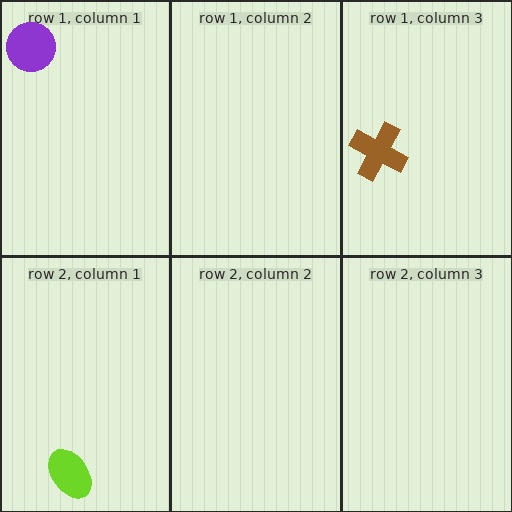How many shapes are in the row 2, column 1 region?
1.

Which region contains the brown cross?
The row 1, column 3 region.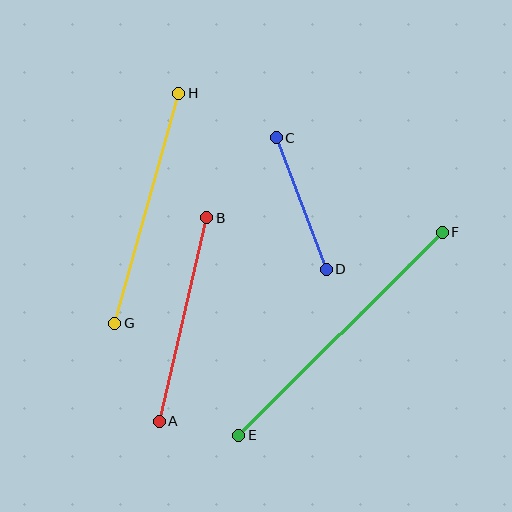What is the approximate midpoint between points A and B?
The midpoint is at approximately (183, 319) pixels.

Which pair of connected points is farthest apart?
Points E and F are farthest apart.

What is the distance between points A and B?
The distance is approximately 209 pixels.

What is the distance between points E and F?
The distance is approximately 287 pixels.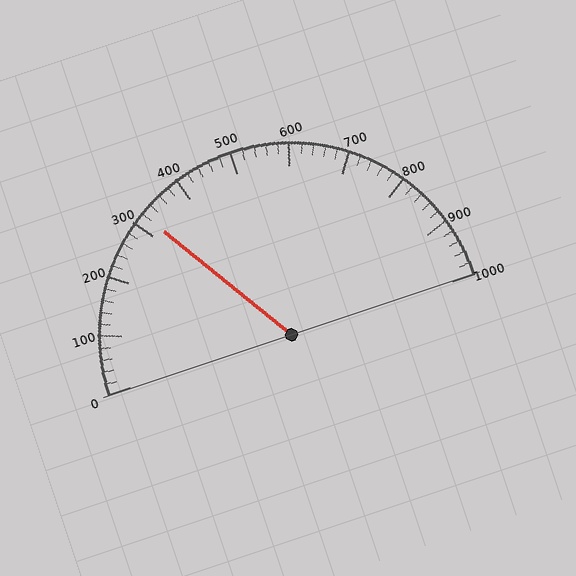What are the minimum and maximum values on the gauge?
The gauge ranges from 0 to 1000.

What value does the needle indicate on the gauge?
The needle indicates approximately 320.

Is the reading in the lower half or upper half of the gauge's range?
The reading is in the lower half of the range (0 to 1000).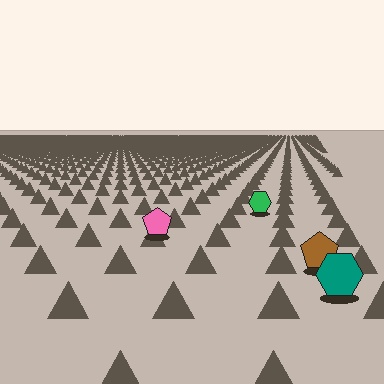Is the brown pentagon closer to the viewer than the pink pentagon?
Yes. The brown pentagon is closer — you can tell from the texture gradient: the ground texture is coarser near it.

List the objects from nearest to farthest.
From nearest to farthest: the teal hexagon, the brown pentagon, the pink pentagon, the green hexagon.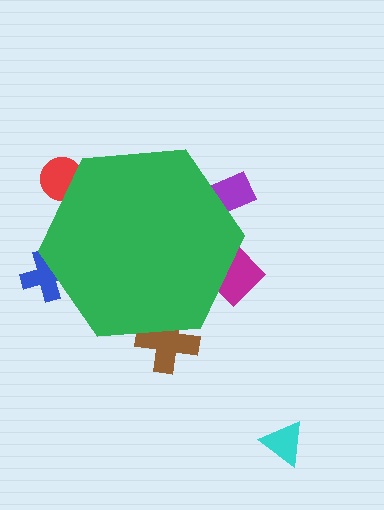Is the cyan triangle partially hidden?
No, the cyan triangle is fully visible.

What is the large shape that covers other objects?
A green hexagon.